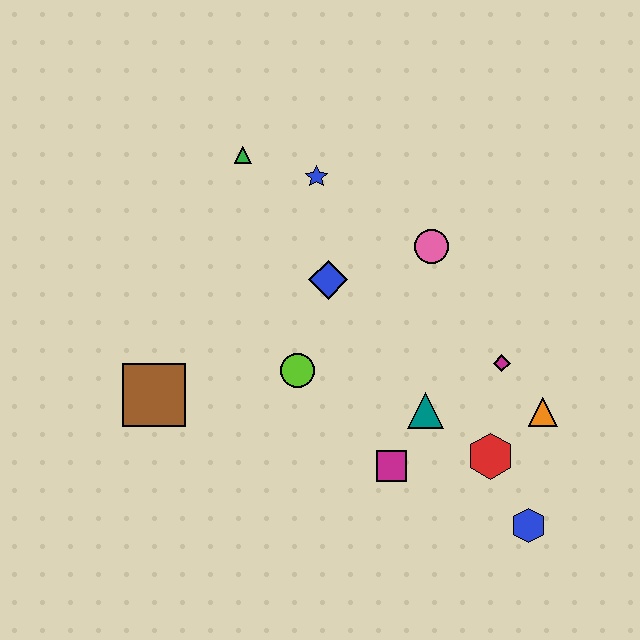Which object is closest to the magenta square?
The teal triangle is closest to the magenta square.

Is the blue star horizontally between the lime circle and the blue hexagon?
Yes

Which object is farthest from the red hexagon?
The green triangle is farthest from the red hexagon.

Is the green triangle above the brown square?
Yes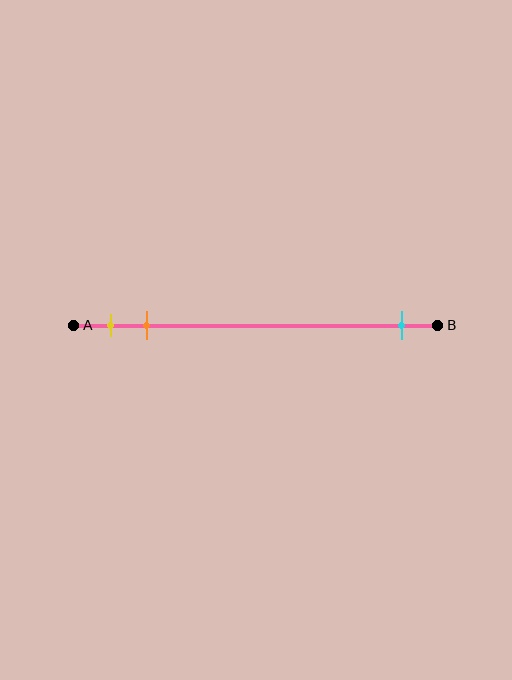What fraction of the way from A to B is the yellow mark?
The yellow mark is approximately 10% (0.1) of the way from A to B.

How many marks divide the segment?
There are 3 marks dividing the segment.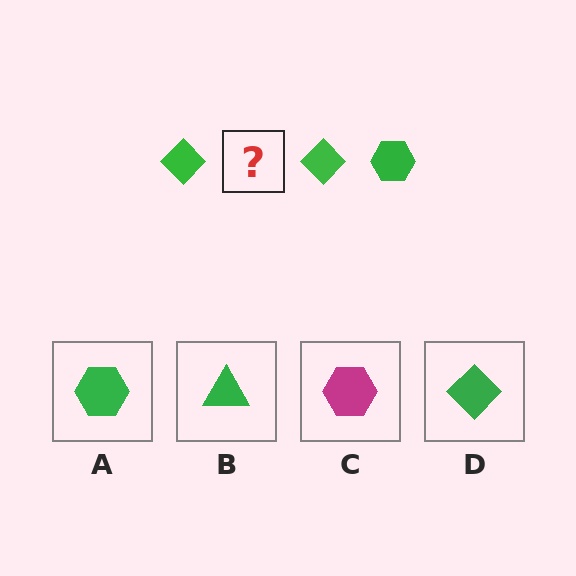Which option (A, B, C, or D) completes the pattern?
A.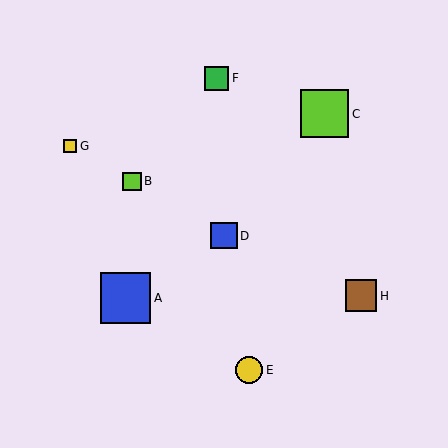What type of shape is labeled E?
Shape E is a yellow circle.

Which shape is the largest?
The blue square (labeled A) is the largest.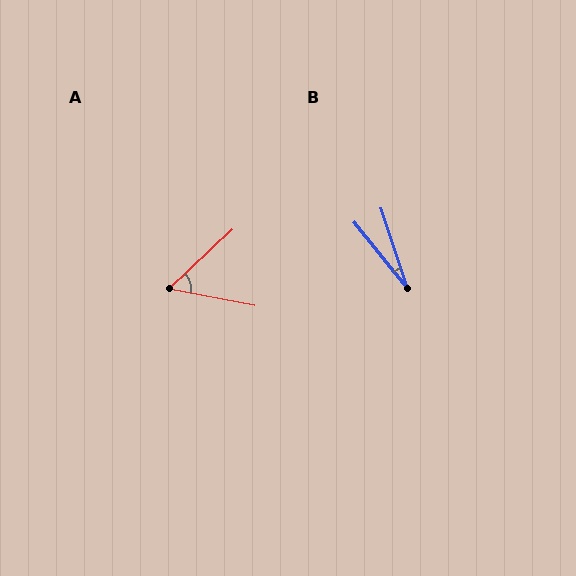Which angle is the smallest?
B, at approximately 20 degrees.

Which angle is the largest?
A, at approximately 54 degrees.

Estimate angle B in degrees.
Approximately 20 degrees.